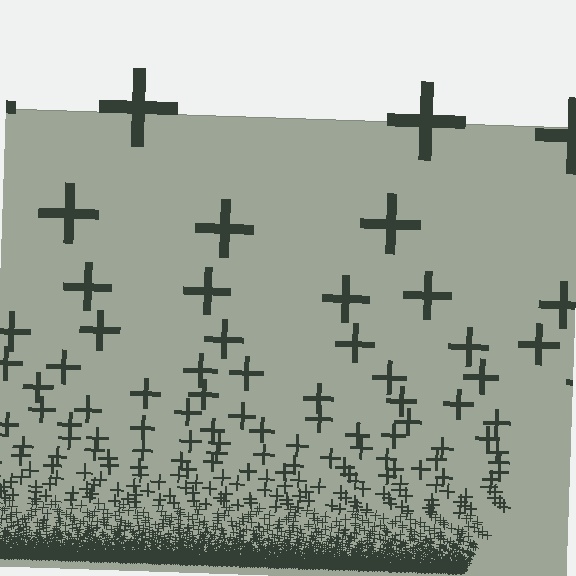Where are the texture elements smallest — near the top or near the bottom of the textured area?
Near the bottom.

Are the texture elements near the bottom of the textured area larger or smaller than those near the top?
Smaller. The gradient is inverted — elements near the bottom are smaller and denser.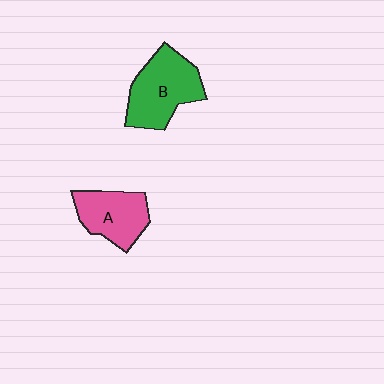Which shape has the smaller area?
Shape A (pink).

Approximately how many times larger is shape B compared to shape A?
Approximately 1.3 times.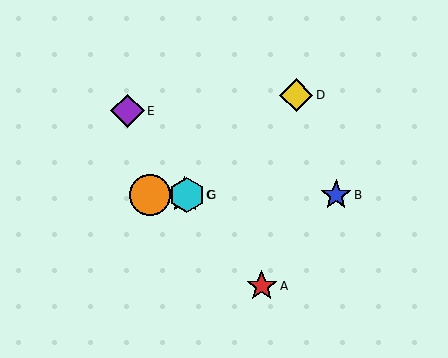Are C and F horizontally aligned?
Yes, both are at y≈195.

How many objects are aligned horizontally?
4 objects (B, C, F, G) are aligned horizontally.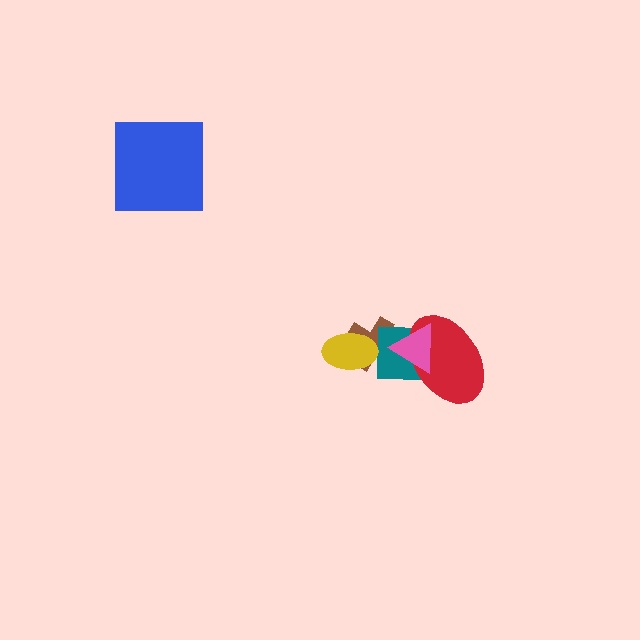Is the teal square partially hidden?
Yes, it is partially covered by another shape.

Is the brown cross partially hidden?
Yes, it is partially covered by another shape.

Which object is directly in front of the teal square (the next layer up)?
The red ellipse is directly in front of the teal square.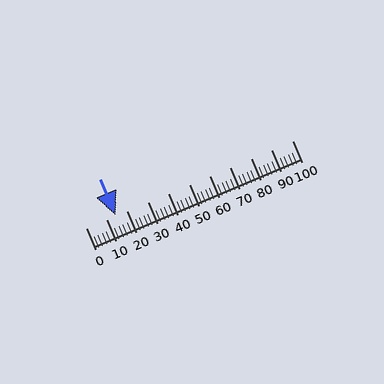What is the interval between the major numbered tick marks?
The major tick marks are spaced 10 units apart.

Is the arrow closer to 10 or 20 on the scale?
The arrow is closer to 10.